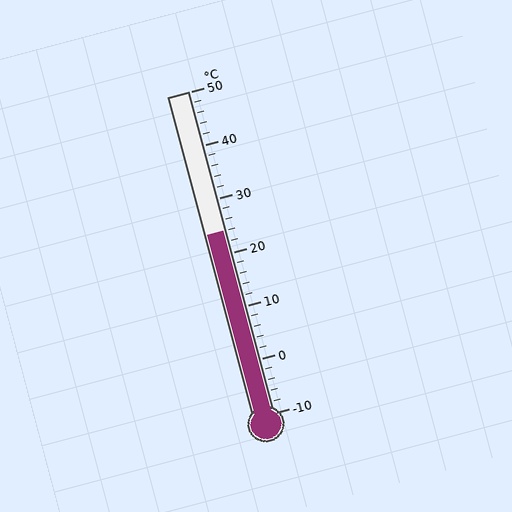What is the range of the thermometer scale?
The thermometer scale ranges from -10°C to 50°C.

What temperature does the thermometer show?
The thermometer shows approximately 24°C.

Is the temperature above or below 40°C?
The temperature is below 40°C.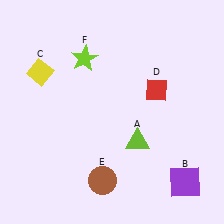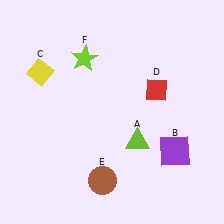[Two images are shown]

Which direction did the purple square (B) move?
The purple square (B) moved up.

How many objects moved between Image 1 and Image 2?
1 object moved between the two images.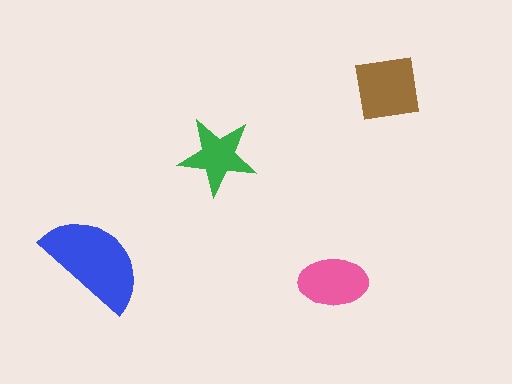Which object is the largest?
The blue semicircle.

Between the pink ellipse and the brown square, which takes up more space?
The brown square.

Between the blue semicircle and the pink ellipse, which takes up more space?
The blue semicircle.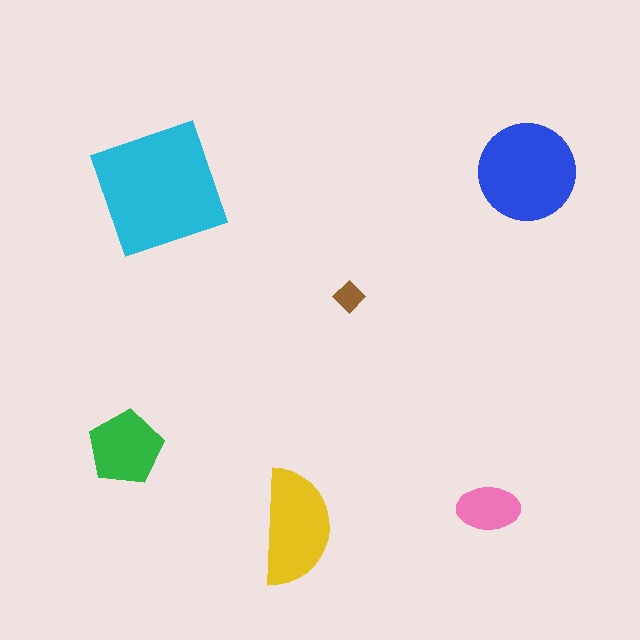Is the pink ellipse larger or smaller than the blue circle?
Smaller.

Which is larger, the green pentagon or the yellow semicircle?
The yellow semicircle.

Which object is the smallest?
The brown diamond.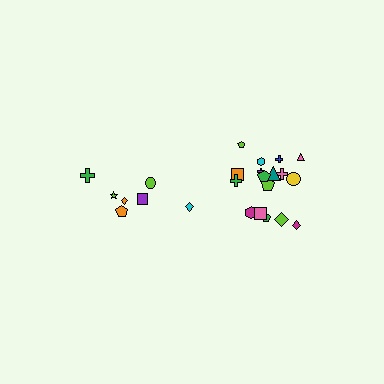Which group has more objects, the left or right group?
The right group.